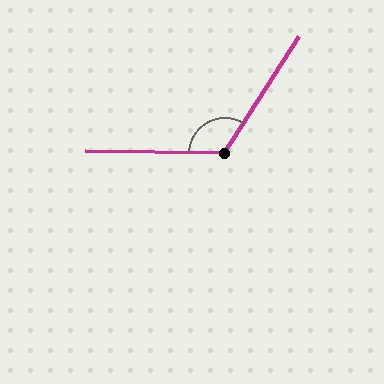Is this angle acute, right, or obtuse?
It is obtuse.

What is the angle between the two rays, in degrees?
Approximately 122 degrees.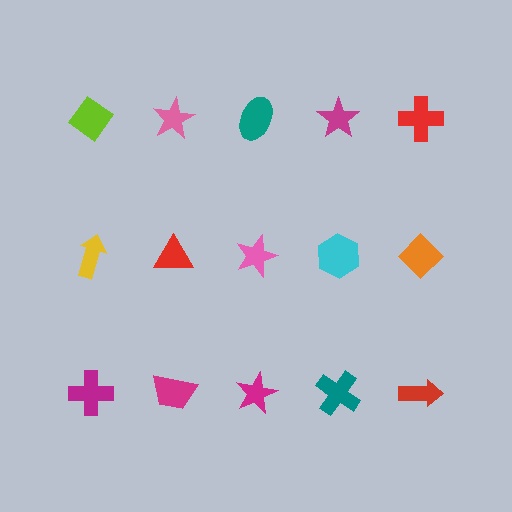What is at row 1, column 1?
A lime diamond.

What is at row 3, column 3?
A magenta star.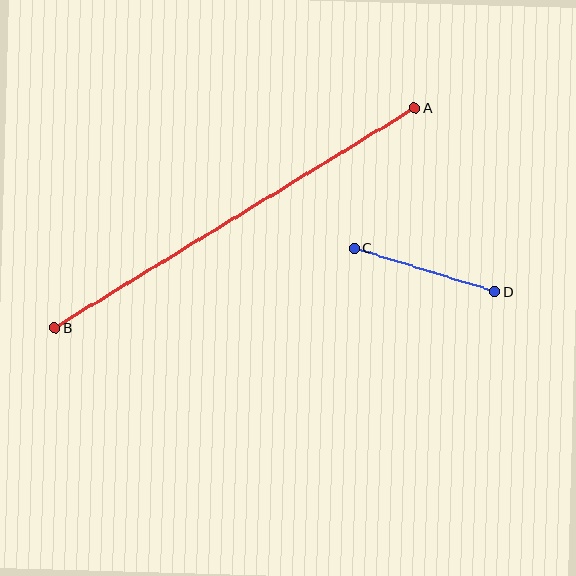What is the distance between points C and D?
The distance is approximately 147 pixels.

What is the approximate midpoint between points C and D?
The midpoint is at approximately (424, 270) pixels.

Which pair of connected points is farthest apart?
Points A and B are farthest apart.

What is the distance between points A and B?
The distance is approximately 422 pixels.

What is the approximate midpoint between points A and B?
The midpoint is at approximately (235, 218) pixels.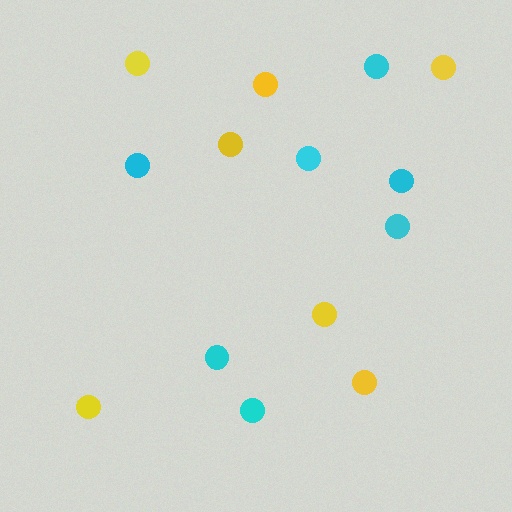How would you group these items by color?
There are 2 groups: one group of yellow circles (7) and one group of cyan circles (7).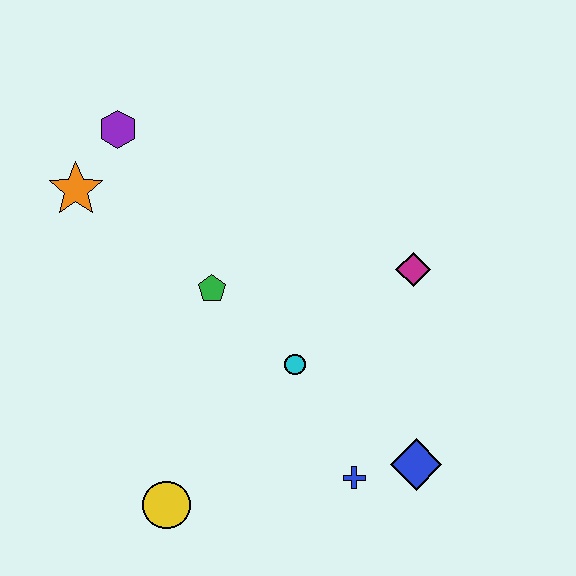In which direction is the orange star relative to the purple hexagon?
The orange star is below the purple hexagon.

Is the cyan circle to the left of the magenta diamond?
Yes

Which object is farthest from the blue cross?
The purple hexagon is farthest from the blue cross.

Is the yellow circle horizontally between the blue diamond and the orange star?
Yes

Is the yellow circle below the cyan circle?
Yes